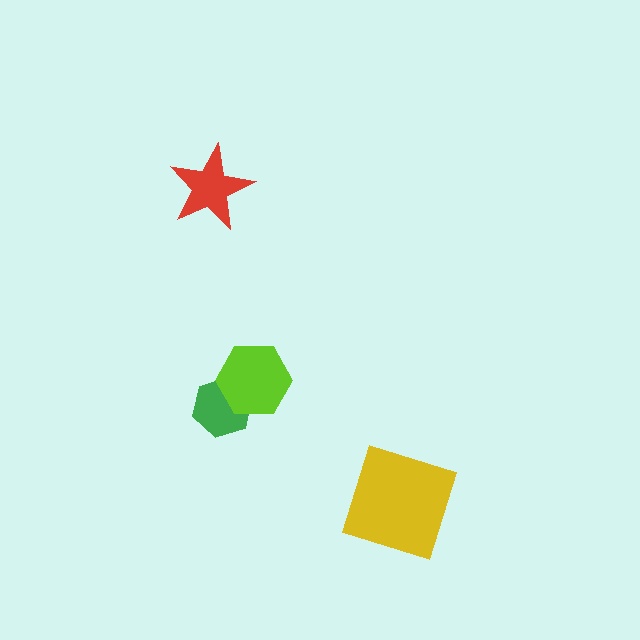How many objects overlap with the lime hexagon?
1 object overlaps with the lime hexagon.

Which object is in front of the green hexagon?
The lime hexagon is in front of the green hexagon.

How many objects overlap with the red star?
0 objects overlap with the red star.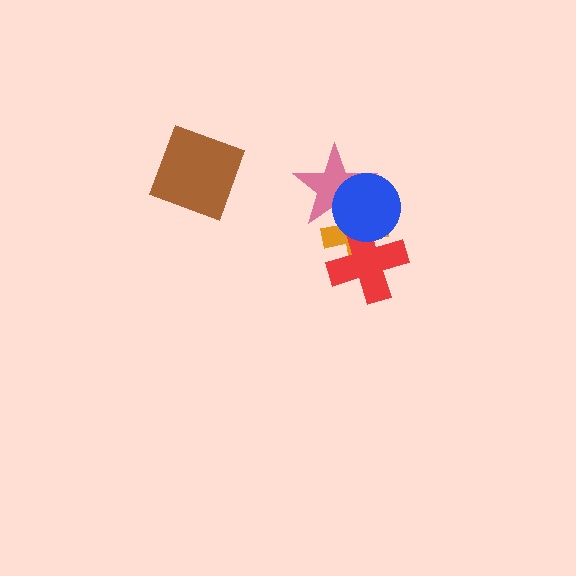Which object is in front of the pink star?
The blue circle is in front of the pink star.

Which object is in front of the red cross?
The blue circle is in front of the red cross.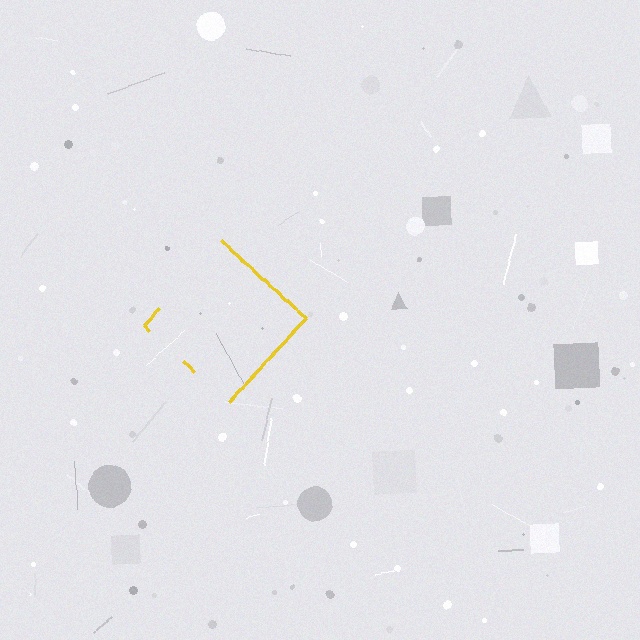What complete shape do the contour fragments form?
The contour fragments form a diamond.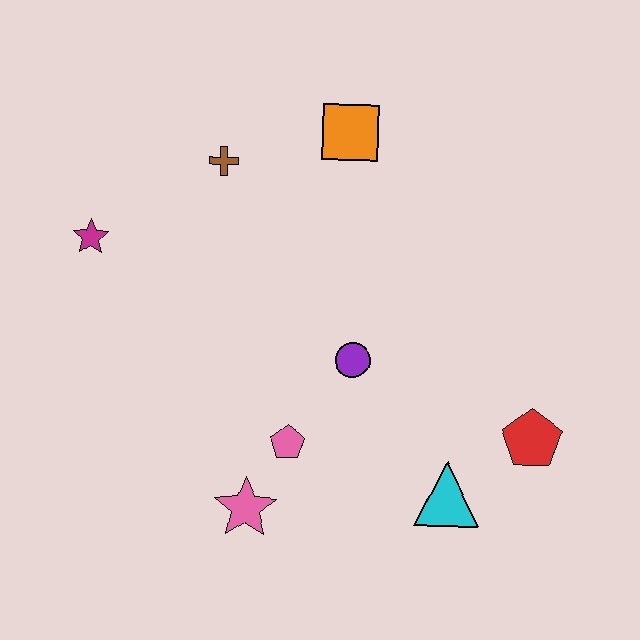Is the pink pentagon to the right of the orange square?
No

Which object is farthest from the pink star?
The orange square is farthest from the pink star.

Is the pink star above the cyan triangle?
No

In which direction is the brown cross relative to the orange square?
The brown cross is to the left of the orange square.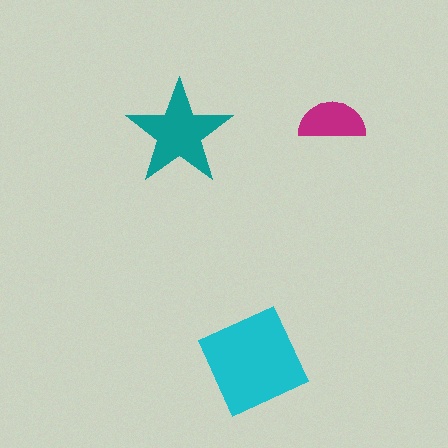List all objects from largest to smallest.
The cyan diamond, the teal star, the magenta semicircle.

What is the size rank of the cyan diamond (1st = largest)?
1st.